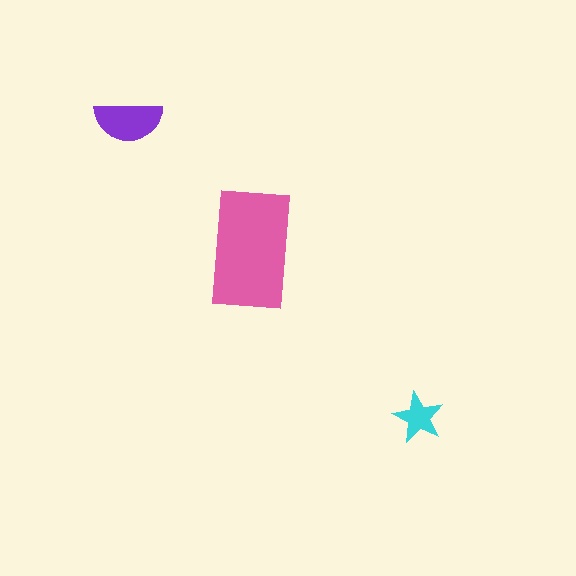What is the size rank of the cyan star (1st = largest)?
3rd.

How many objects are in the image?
There are 3 objects in the image.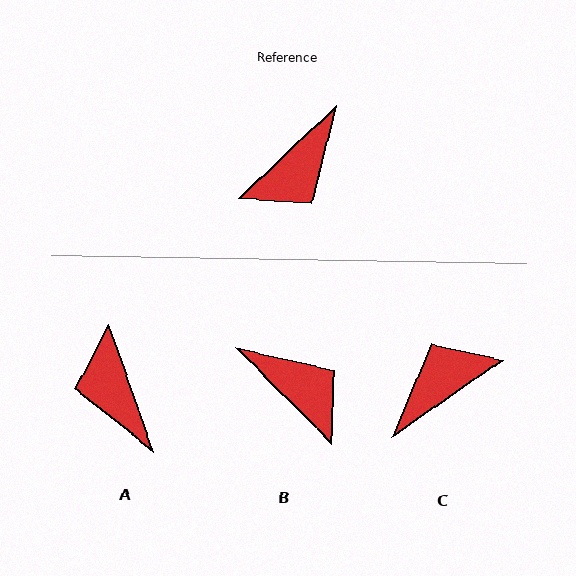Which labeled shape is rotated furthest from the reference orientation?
C, about 171 degrees away.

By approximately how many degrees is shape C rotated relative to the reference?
Approximately 171 degrees counter-clockwise.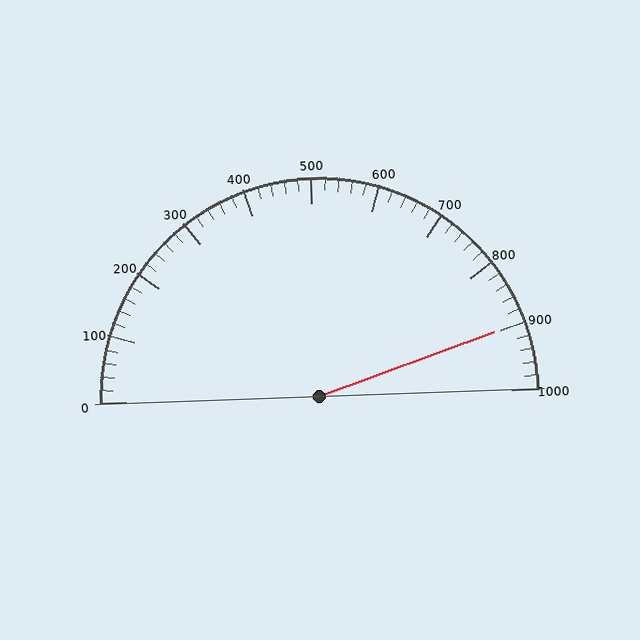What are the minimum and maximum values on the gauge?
The gauge ranges from 0 to 1000.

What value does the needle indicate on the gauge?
The needle indicates approximately 900.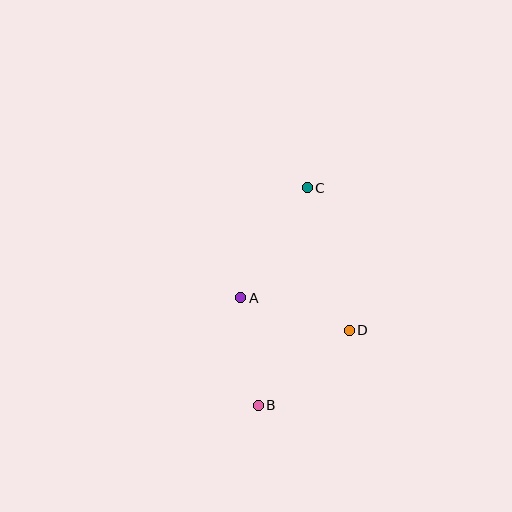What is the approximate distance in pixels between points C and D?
The distance between C and D is approximately 149 pixels.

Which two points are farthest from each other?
Points B and C are farthest from each other.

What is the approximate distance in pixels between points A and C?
The distance between A and C is approximately 129 pixels.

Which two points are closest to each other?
Points A and B are closest to each other.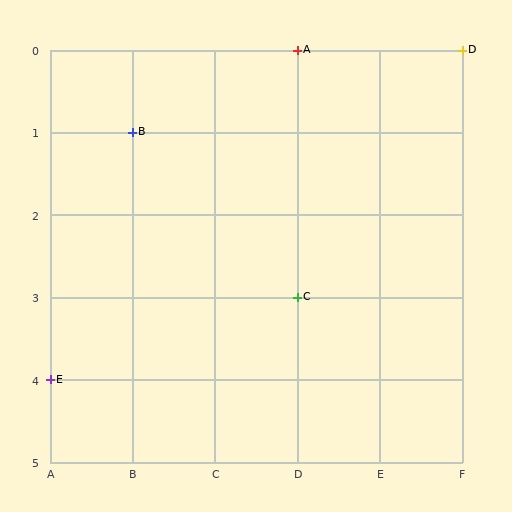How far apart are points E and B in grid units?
Points E and B are 1 column and 3 rows apart (about 3.2 grid units diagonally).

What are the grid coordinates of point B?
Point B is at grid coordinates (B, 1).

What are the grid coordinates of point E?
Point E is at grid coordinates (A, 4).